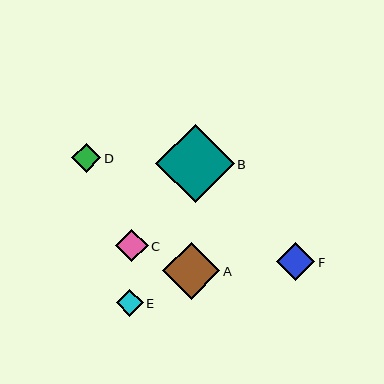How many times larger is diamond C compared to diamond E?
Diamond C is approximately 1.2 times the size of diamond E.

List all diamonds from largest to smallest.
From largest to smallest: B, A, F, C, D, E.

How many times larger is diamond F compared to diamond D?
Diamond F is approximately 1.3 times the size of diamond D.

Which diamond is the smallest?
Diamond E is the smallest with a size of approximately 27 pixels.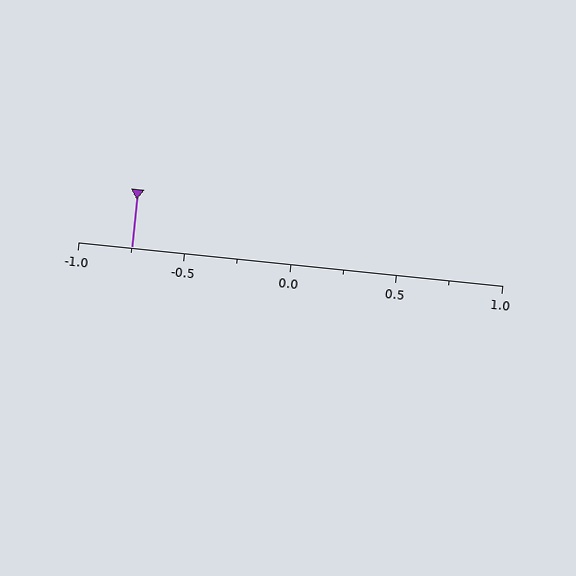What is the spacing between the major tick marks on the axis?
The major ticks are spaced 0.5 apart.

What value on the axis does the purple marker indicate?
The marker indicates approximately -0.75.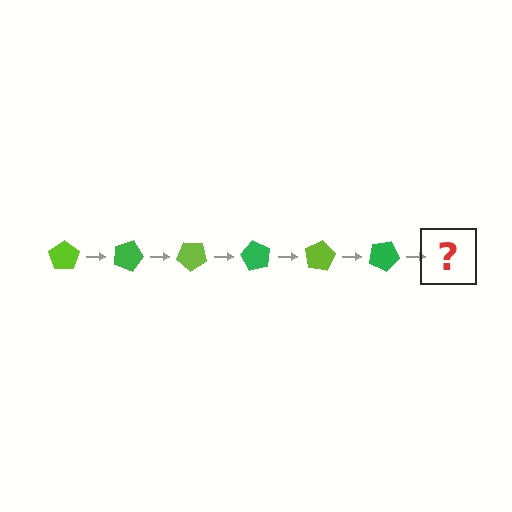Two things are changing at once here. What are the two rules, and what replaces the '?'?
The two rules are that it rotates 20 degrees each step and the color cycles through lime and green. The '?' should be a lime pentagon, rotated 120 degrees from the start.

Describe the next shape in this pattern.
It should be a lime pentagon, rotated 120 degrees from the start.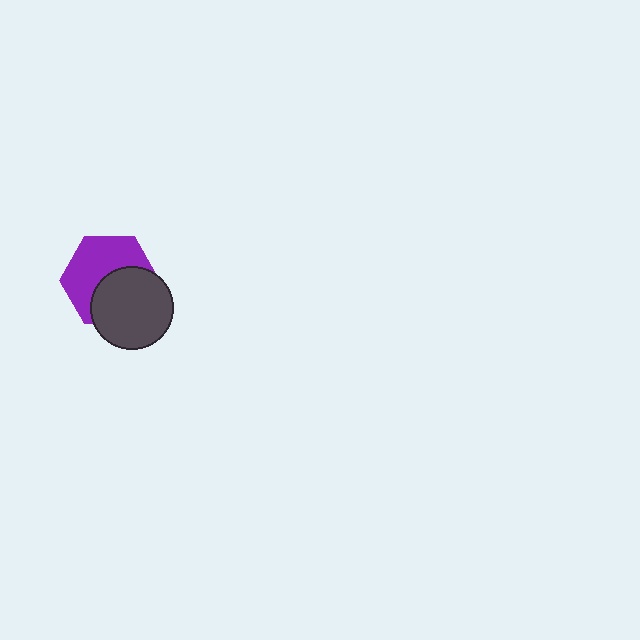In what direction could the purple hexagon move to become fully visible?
The purple hexagon could move toward the upper-left. That would shift it out from behind the dark gray circle entirely.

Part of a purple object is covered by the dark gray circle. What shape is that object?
It is a hexagon.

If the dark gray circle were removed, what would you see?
You would see the complete purple hexagon.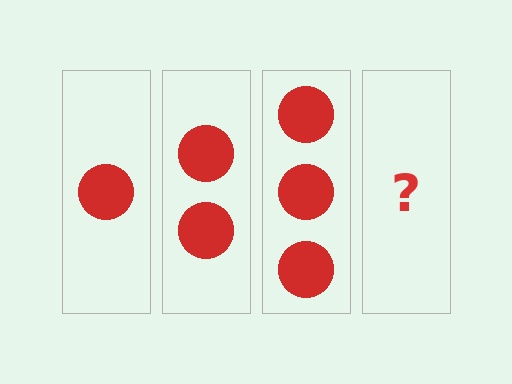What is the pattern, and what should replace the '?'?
The pattern is that each step adds one more circle. The '?' should be 4 circles.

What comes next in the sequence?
The next element should be 4 circles.